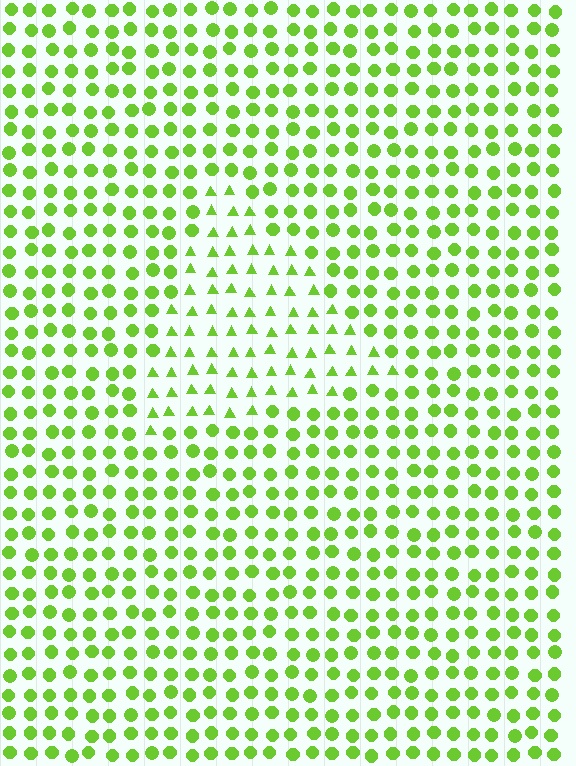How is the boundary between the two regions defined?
The boundary is defined by a change in element shape: triangles inside vs. circles outside. All elements share the same color and spacing.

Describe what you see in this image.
The image is filled with small lime elements arranged in a uniform grid. A triangle-shaped region contains triangles, while the surrounding area contains circles. The boundary is defined purely by the change in element shape.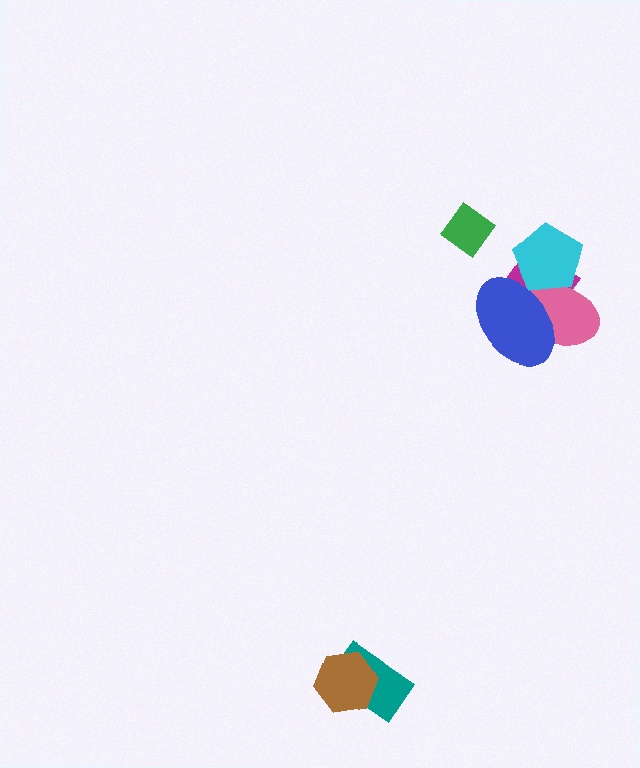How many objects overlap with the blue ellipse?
3 objects overlap with the blue ellipse.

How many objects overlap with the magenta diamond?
3 objects overlap with the magenta diamond.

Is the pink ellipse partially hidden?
Yes, it is partially covered by another shape.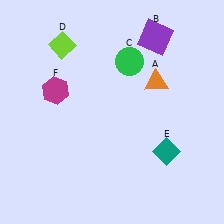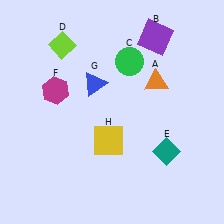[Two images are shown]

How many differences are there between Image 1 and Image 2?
There are 2 differences between the two images.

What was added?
A blue triangle (G), a yellow square (H) were added in Image 2.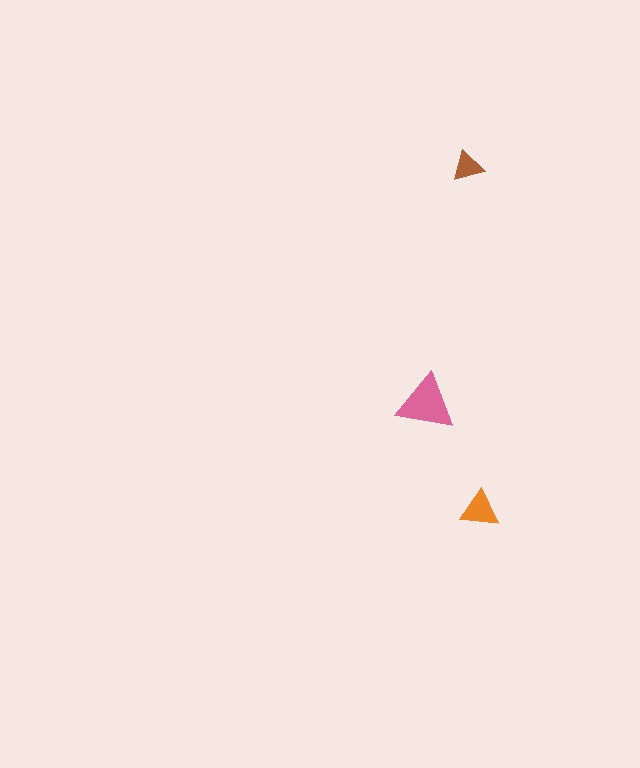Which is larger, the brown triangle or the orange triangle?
The orange one.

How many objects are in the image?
There are 3 objects in the image.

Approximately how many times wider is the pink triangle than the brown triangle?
About 2 times wider.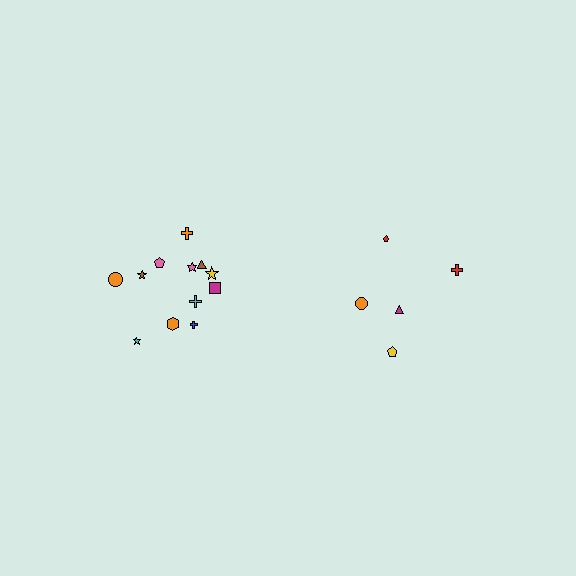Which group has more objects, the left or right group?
The left group.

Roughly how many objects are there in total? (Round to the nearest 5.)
Roughly 15 objects in total.